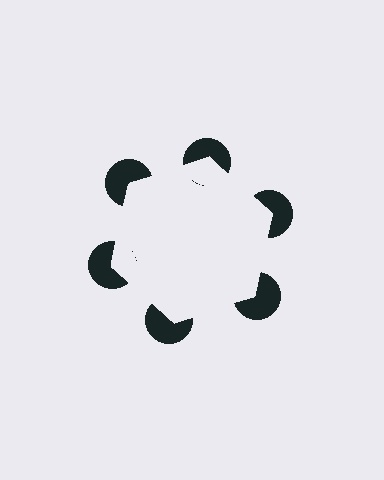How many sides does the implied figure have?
6 sides.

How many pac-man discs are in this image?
There are 6 — one at each vertex of the illusory hexagon.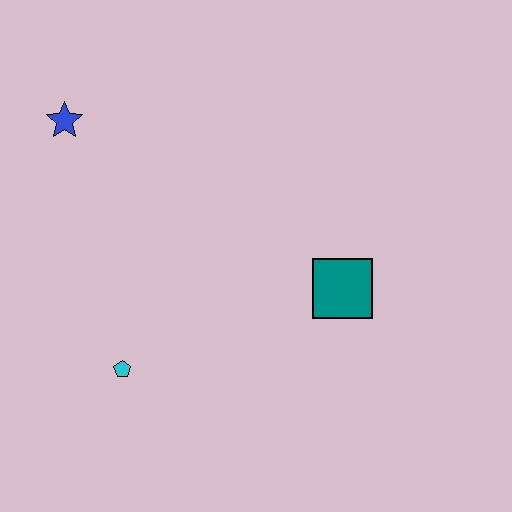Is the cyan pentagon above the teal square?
No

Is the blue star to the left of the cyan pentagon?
Yes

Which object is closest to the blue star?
The cyan pentagon is closest to the blue star.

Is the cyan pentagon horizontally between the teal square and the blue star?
Yes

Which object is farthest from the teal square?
The blue star is farthest from the teal square.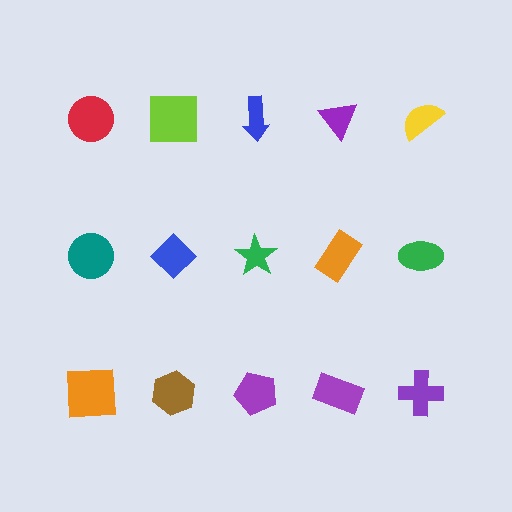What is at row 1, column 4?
A purple triangle.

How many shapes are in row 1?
5 shapes.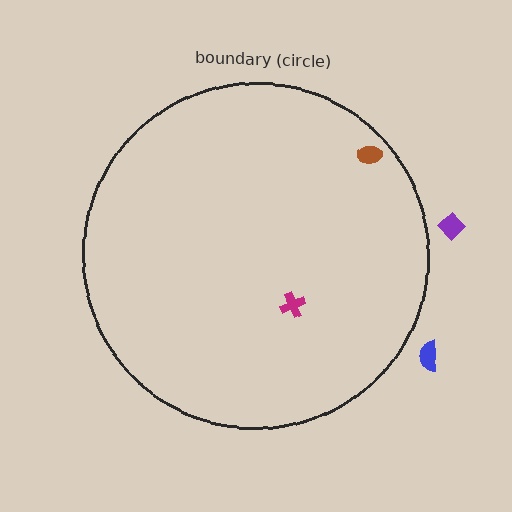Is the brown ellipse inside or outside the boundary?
Inside.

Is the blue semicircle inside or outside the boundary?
Outside.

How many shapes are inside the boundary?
2 inside, 2 outside.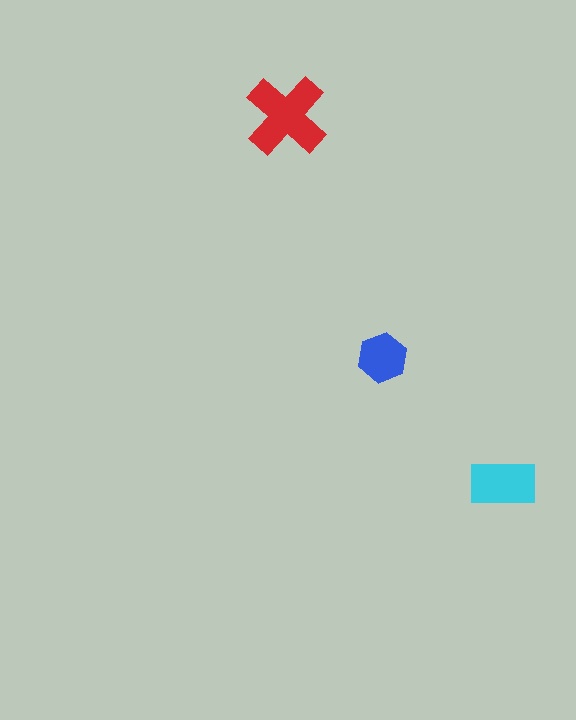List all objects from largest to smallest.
The red cross, the cyan rectangle, the blue hexagon.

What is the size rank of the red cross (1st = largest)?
1st.